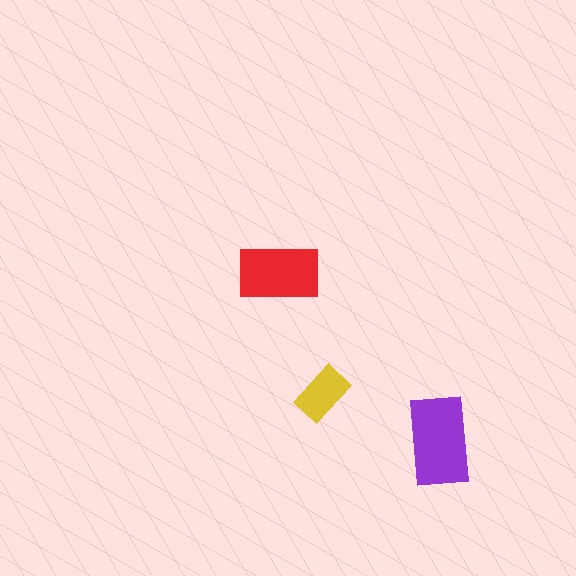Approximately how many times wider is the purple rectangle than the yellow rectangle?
About 1.5 times wider.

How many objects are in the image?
There are 3 objects in the image.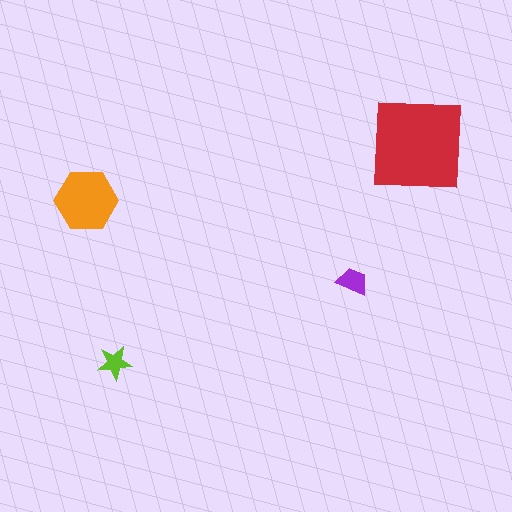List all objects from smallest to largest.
The lime star, the purple trapezoid, the orange hexagon, the red square.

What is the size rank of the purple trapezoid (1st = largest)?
3rd.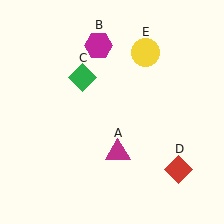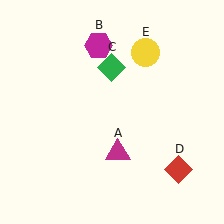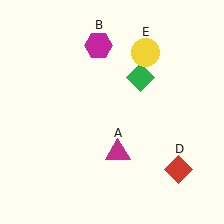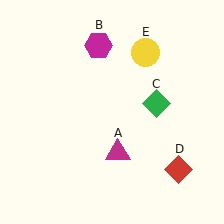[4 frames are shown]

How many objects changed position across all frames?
1 object changed position: green diamond (object C).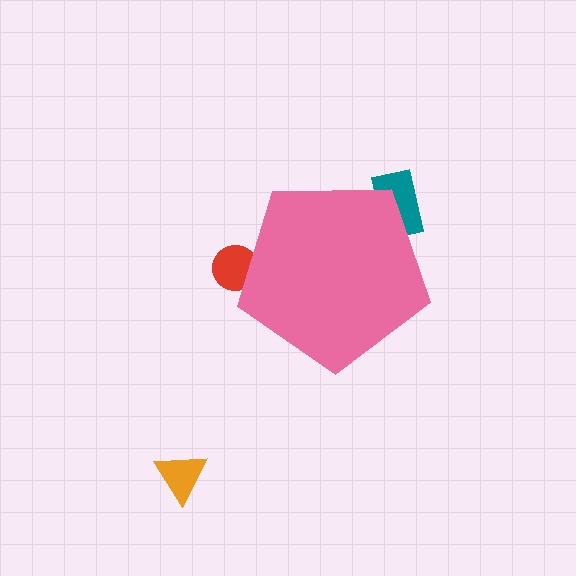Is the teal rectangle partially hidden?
Yes, the teal rectangle is partially hidden behind the pink pentagon.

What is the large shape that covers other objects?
A pink pentagon.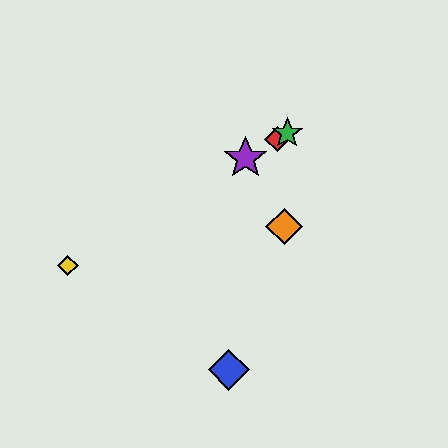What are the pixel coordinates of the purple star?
The purple star is at (245, 158).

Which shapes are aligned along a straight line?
The red diamond, the green star, the yellow diamond, the purple star are aligned along a straight line.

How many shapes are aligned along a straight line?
4 shapes (the red diamond, the green star, the yellow diamond, the purple star) are aligned along a straight line.